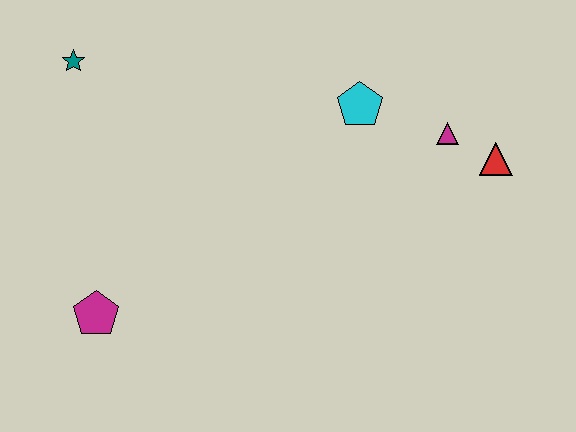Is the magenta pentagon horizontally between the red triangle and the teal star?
Yes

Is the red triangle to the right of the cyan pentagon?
Yes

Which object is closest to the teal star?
The magenta pentagon is closest to the teal star.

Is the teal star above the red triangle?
Yes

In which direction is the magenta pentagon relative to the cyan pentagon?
The magenta pentagon is to the left of the cyan pentagon.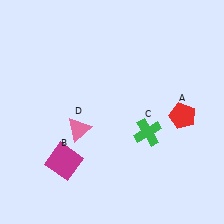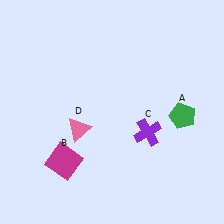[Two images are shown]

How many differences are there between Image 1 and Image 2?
There are 2 differences between the two images.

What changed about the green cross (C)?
In Image 1, C is green. In Image 2, it changed to purple.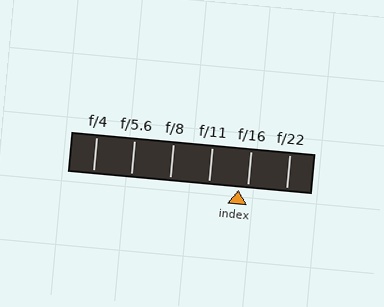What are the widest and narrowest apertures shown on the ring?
The widest aperture shown is f/4 and the narrowest is f/22.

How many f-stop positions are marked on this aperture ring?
There are 6 f-stop positions marked.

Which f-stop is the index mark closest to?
The index mark is closest to f/16.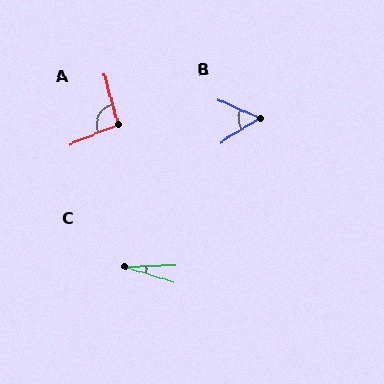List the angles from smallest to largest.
C (18°), B (55°), A (97°).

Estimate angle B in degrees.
Approximately 55 degrees.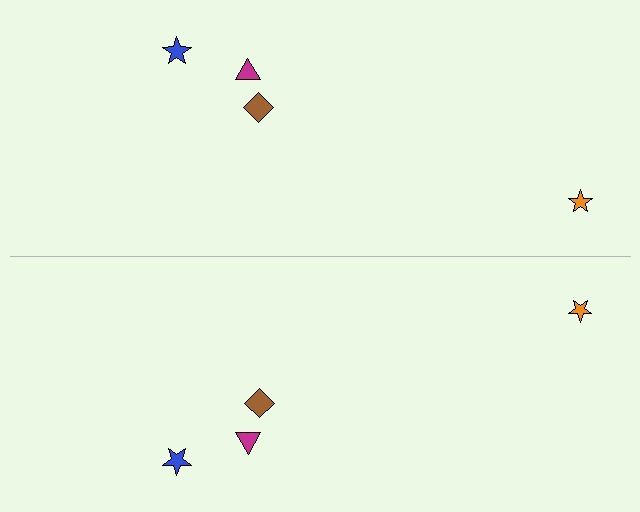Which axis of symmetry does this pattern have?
The pattern has a horizontal axis of symmetry running through the center of the image.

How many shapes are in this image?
There are 8 shapes in this image.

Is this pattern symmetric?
Yes, this pattern has bilateral (reflection) symmetry.